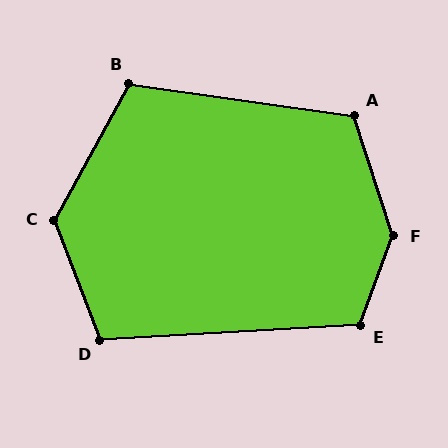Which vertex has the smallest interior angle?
D, at approximately 108 degrees.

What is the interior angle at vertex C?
Approximately 131 degrees (obtuse).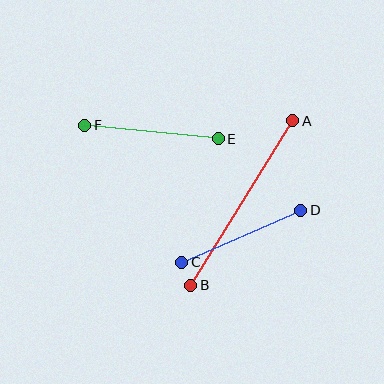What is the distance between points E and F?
The distance is approximately 134 pixels.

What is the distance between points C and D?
The distance is approximately 130 pixels.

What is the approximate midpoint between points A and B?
The midpoint is at approximately (242, 203) pixels.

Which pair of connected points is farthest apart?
Points A and B are farthest apart.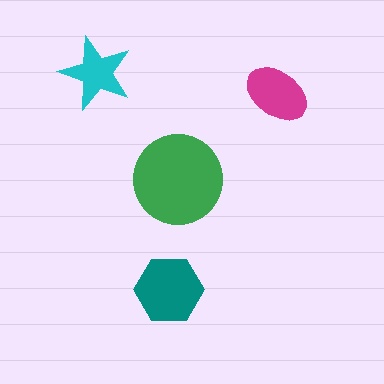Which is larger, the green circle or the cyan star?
The green circle.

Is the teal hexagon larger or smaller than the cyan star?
Larger.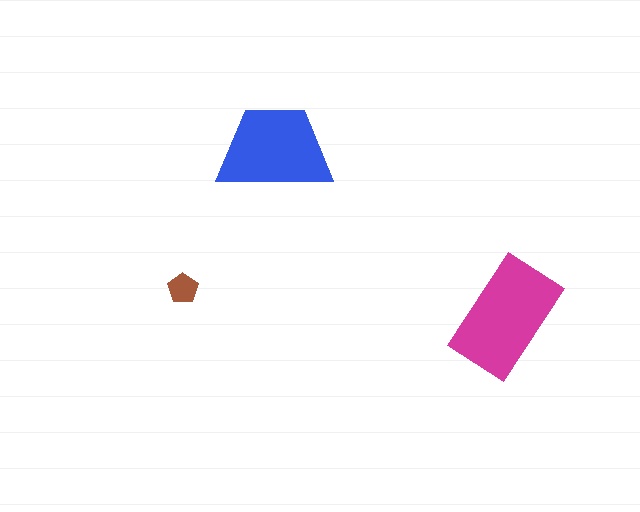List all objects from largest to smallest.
The magenta rectangle, the blue trapezoid, the brown pentagon.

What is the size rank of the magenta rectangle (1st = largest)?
1st.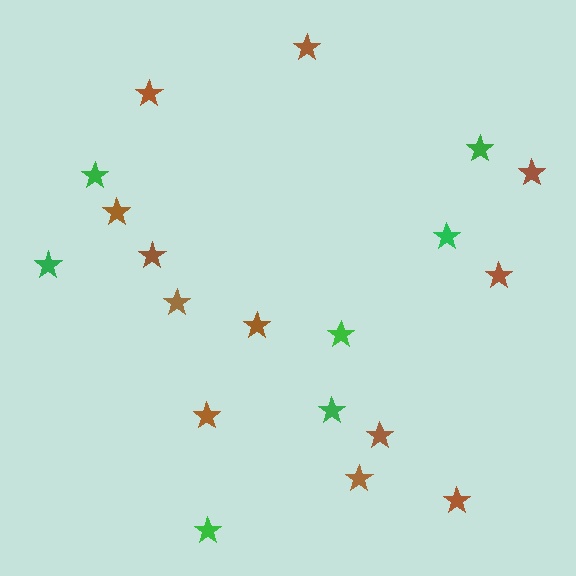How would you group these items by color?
There are 2 groups: one group of green stars (7) and one group of brown stars (12).